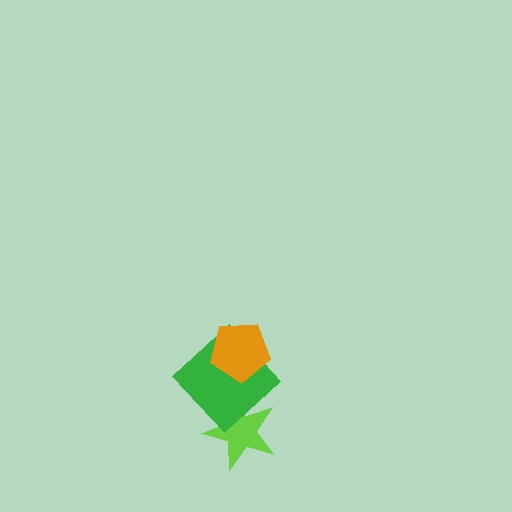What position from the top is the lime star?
The lime star is 3rd from the top.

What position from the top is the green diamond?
The green diamond is 2nd from the top.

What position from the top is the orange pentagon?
The orange pentagon is 1st from the top.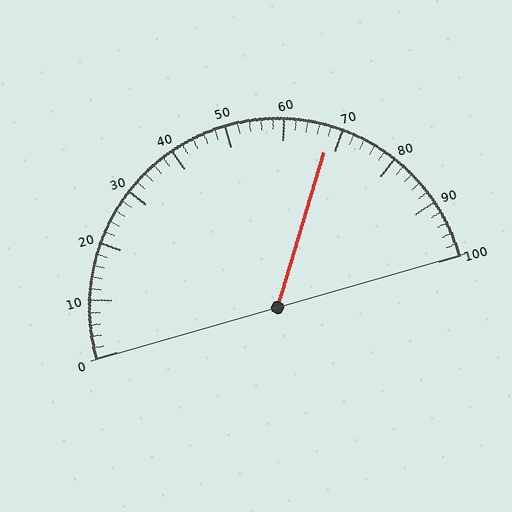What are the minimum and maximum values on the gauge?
The gauge ranges from 0 to 100.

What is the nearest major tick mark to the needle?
The nearest major tick mark is 70.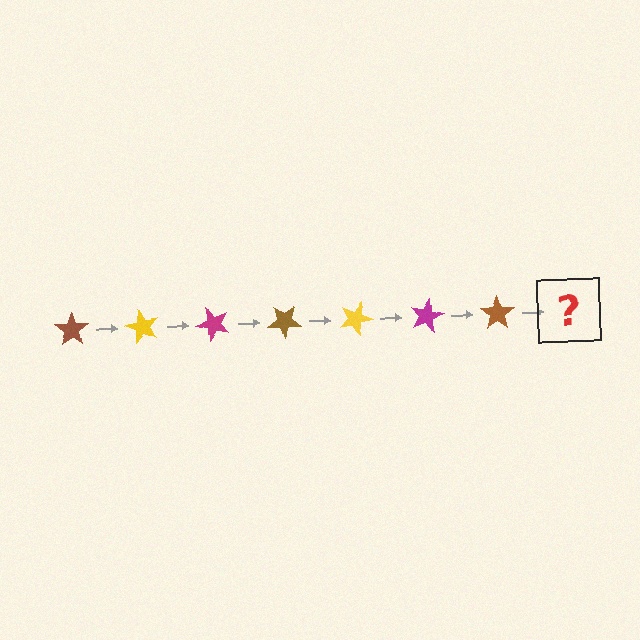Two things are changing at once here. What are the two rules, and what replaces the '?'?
The two rules are that it rotates 60 degrees each step and the color cycles through brown, yellow, and magenta. The '?' should be a yellow star, rotated 420 degrees from the start.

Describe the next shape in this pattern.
It should be a yellow star, rotated 420 degrees from the start.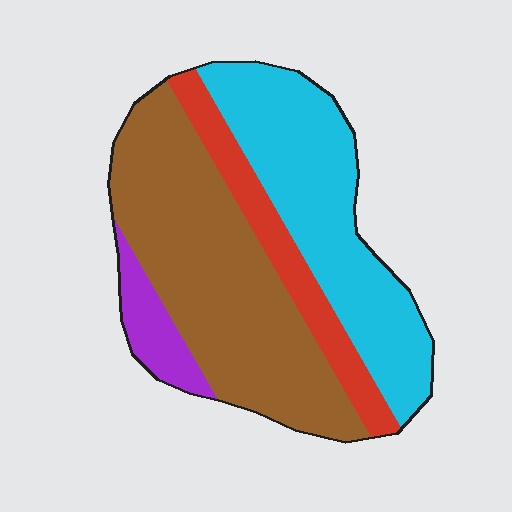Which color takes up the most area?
Brown, at roughly 45%.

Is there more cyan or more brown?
Brown.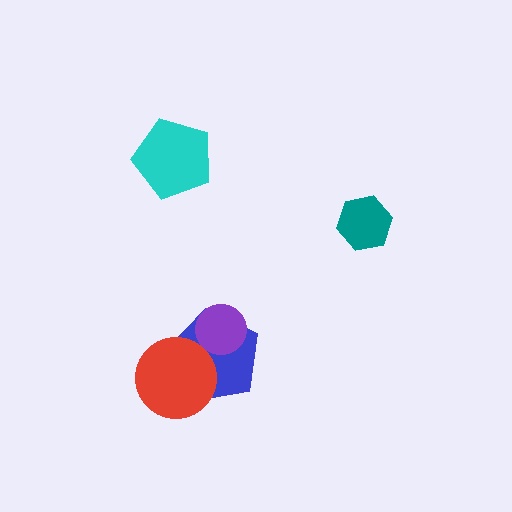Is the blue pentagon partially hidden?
Yes, it is partially covered by another shape.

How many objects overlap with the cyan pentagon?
0 objects overlap with the cyan pentagon.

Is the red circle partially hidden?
No, no other shape covers it.